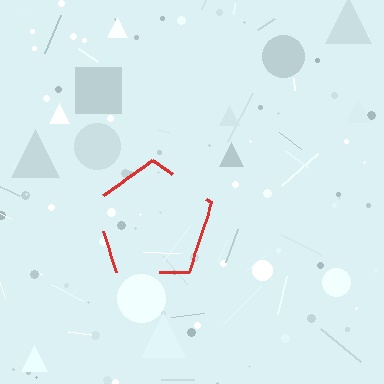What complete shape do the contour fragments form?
The contour fragments form a pentagon.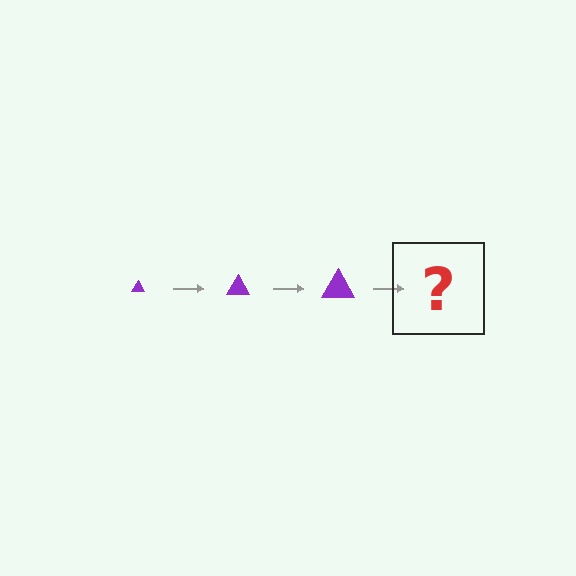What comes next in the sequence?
The next element should be a purple triangle, larger than the previous one.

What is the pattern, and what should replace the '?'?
The pattern is that the triangle gets progressively larger each step. The '?' should be a purple triangle, larger than the previous one.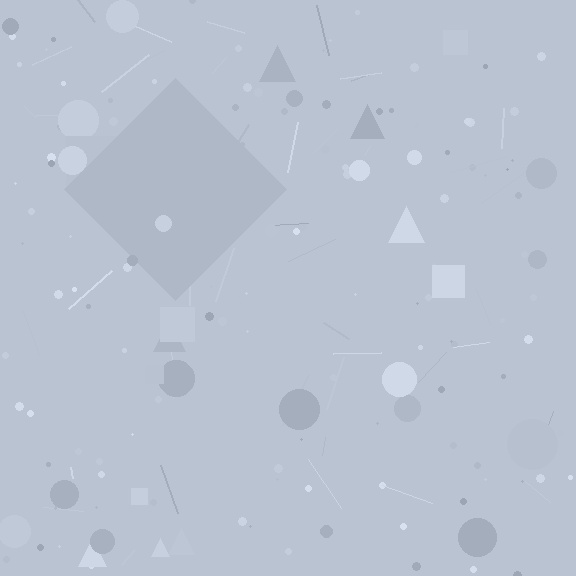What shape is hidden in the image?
A diamond is hidden in the image.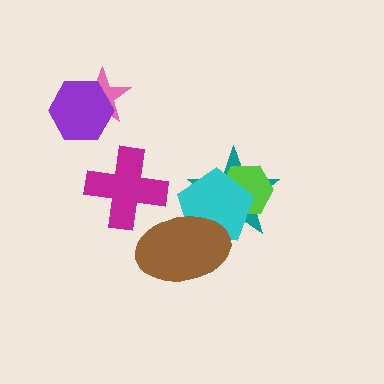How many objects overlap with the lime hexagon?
2 objects overlap with the lime hexagon.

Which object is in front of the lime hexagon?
The cyan pentagon is in front of the lime hexagon.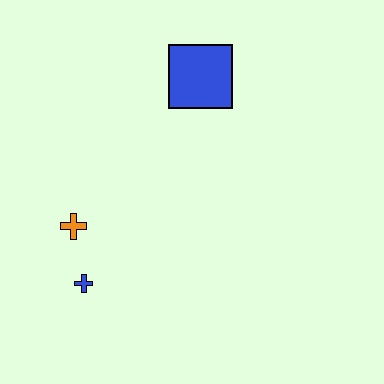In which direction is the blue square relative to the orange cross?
The blue square is above the orange cross.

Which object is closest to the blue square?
The orange cross is closest to the blue square.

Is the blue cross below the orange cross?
Yes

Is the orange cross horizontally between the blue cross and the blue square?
No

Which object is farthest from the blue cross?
The blue square is farthest from the blue cross.